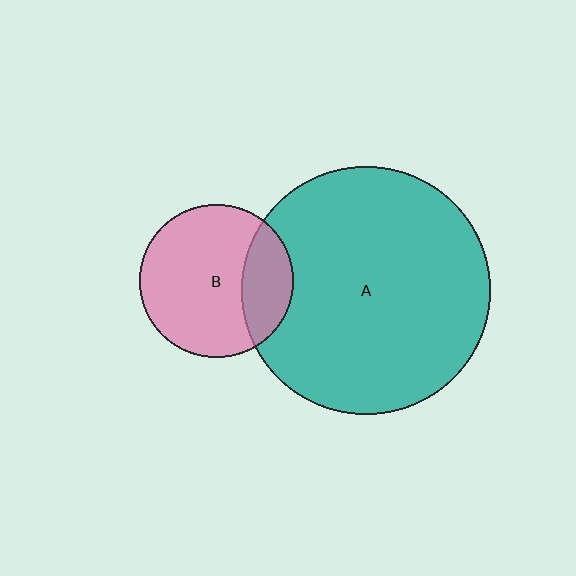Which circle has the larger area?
Circle A (teal).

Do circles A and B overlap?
Yes.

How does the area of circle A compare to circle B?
Approximately 2.6 times.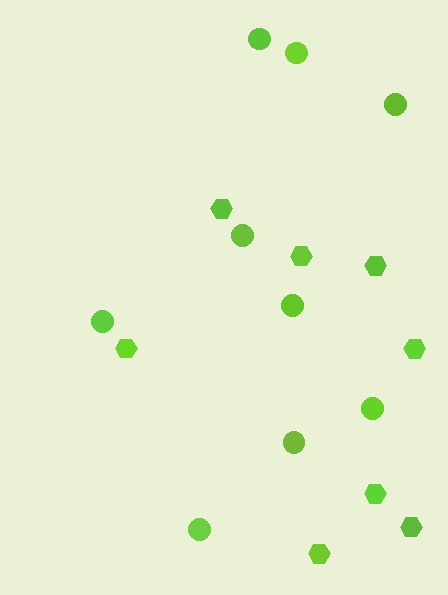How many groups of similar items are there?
There are 2 groups: one group of circles (9) and one group of hexagons (8).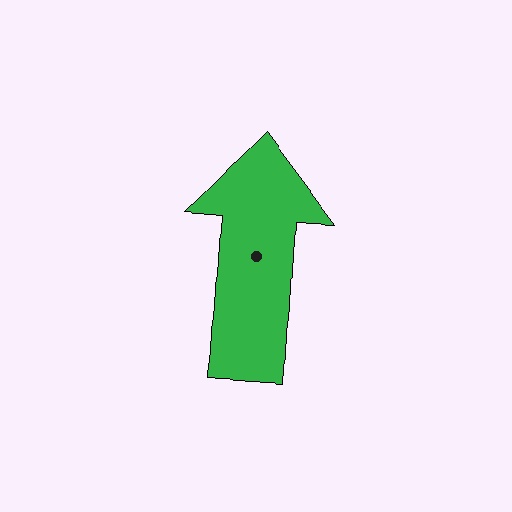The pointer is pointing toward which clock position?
Roughly 12 o'clock.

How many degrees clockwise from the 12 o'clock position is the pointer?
Approximately 4 degrees.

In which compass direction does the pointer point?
North.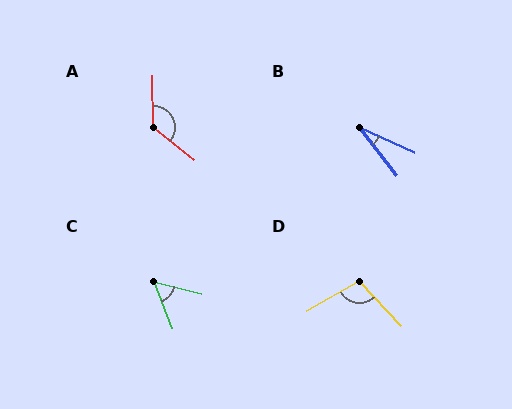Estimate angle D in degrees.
Approximately 104 degrees.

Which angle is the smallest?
B, at approximately 28 degrees.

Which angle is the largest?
A, at approximately 129 degrees.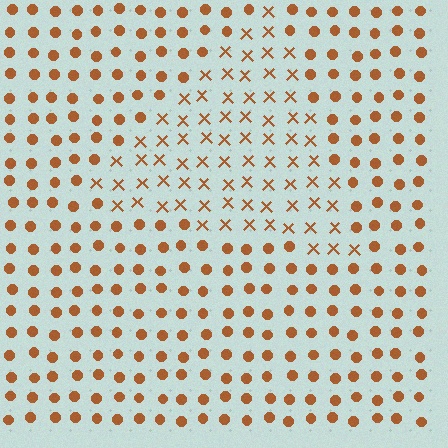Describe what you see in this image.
The image is filled with small brown elements arranged in a uniform grid. A triangle-shaped region contains X marks, while the surrounding area contains circles. The boundary is defined purely by the change in element shape.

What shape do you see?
I see a triangle.